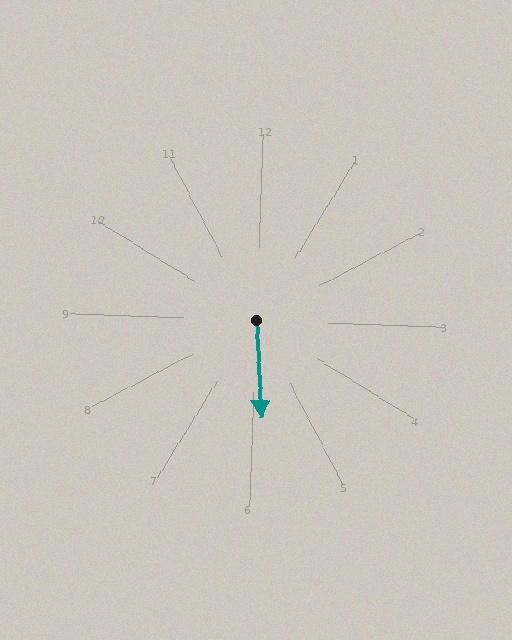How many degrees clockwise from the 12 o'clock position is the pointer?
Approximately 175 degrees.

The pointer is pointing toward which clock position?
Roughly 6 o'clock.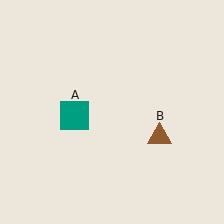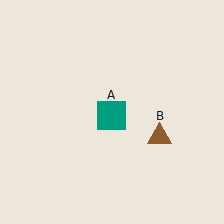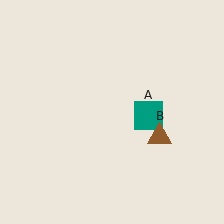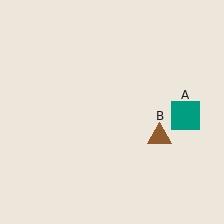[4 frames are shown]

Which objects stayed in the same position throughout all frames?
Brown triangle (object B) remained stationary.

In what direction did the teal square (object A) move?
The teal square (object A) moved right.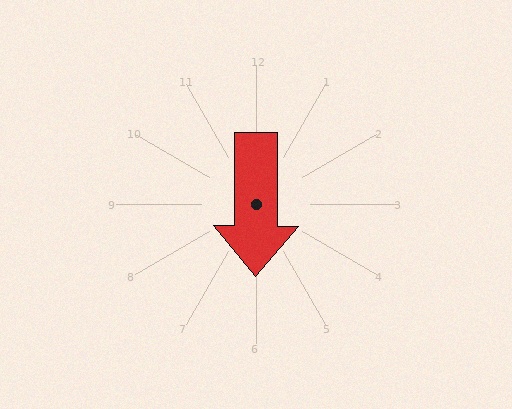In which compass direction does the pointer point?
South.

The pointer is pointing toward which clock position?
Roughly 6 o'clock.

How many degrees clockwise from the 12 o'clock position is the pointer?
Approximately 180 degrees.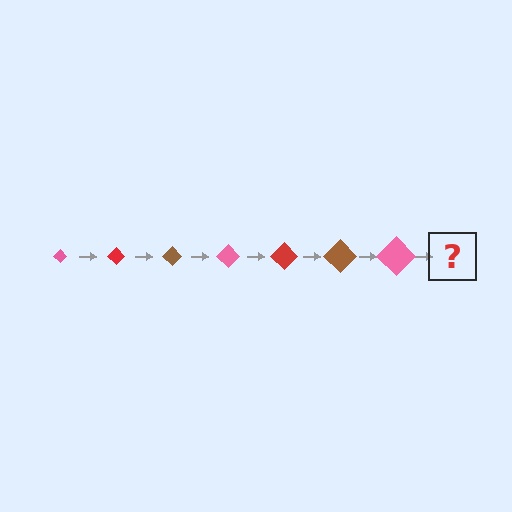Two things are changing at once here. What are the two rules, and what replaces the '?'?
The two rules are that the diamond grows larger each step and the color cycles through pink, red, and brown. The '?' should be a red diamond, larger than the previous one.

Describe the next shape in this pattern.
It should be a red diamond, larger than the previous one.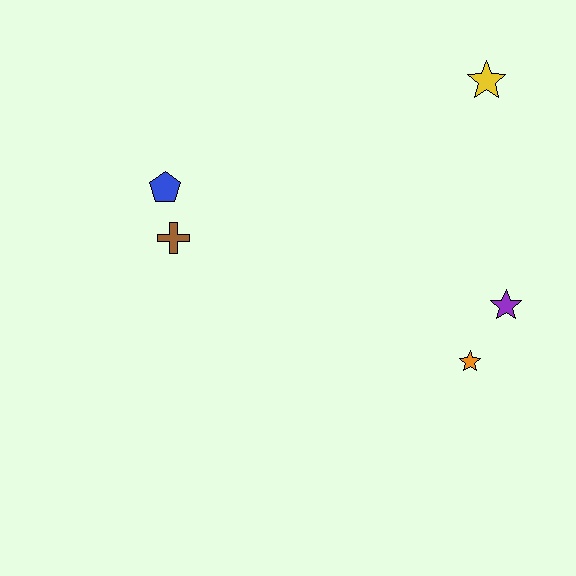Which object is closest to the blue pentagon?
The brown cross is closest to the blue pentagon.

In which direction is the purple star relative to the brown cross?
The purple star is to the right of the brown cross.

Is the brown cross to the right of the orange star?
No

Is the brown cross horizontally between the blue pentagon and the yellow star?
Yes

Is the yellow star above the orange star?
Yes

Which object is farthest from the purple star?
The blue pentagon is farthest from the purple star.